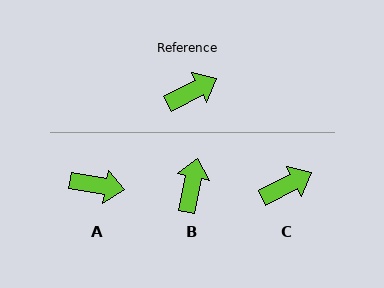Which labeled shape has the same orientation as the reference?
C.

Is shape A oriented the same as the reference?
No, it is off by about 37 degrees.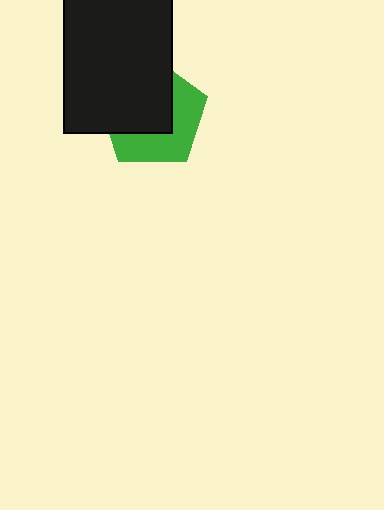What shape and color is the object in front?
The object in front is a black rectangle.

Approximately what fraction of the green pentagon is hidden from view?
Roughly 55% of the green pentagon is hidden behind the black rectangle.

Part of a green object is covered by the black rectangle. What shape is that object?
It is a pentagon.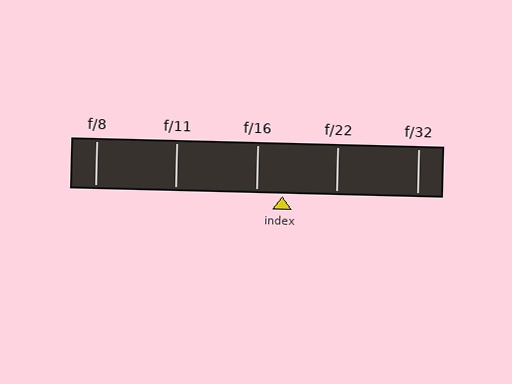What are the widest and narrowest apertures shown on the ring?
The widest aperture shown is f/8 and the narrowest is f/32.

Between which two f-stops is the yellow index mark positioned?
The index mark is between f/16 and f/22.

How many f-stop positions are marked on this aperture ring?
There are 5 f-stop positions marked.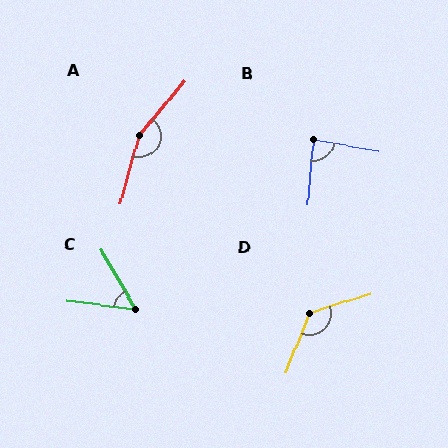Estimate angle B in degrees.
Approximately 85 degrees.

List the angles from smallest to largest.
C (53°), B (85°), D (129°), A (155°).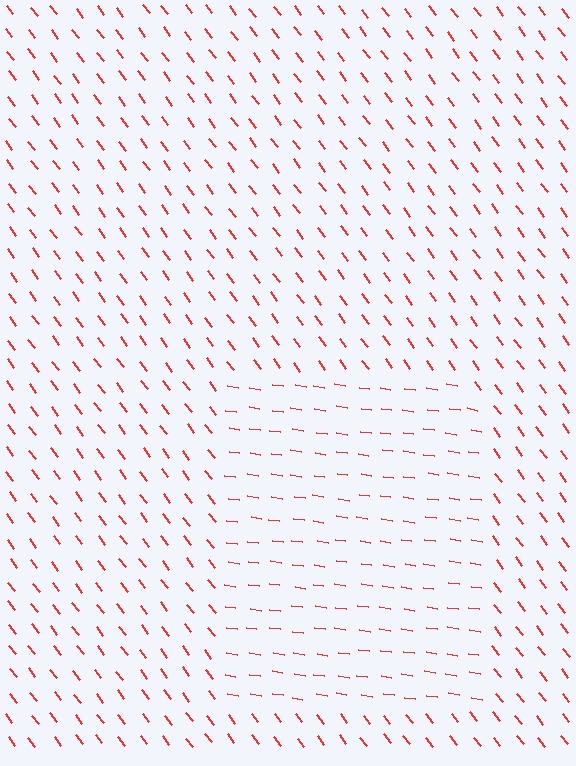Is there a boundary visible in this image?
Yes, there is a texture boundary formed by a change in line orientation.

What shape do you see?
I see a rectangle.